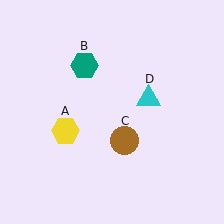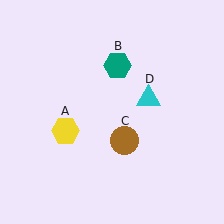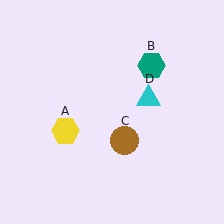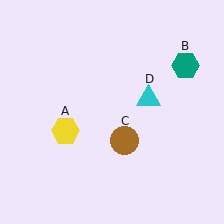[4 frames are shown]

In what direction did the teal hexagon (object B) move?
The teal hexagon (object B) moved right.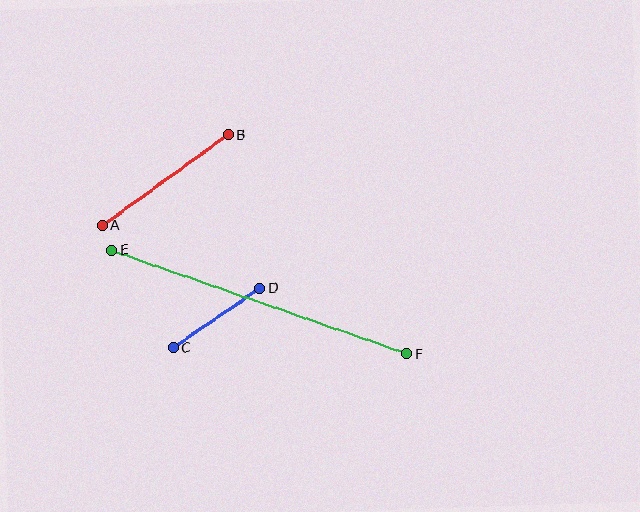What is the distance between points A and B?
The distance is approximately 155 pixels.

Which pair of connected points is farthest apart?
Points E and F are farthest apart.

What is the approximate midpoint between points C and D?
The midpoint is at approximately (217, 318) pixels.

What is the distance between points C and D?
The distance is approximately 105 pixels.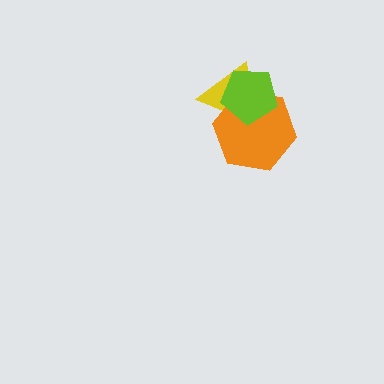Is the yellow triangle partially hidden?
Yes, it is partially covered by another shape.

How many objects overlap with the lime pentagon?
2 objects overlap with the lime pentagon.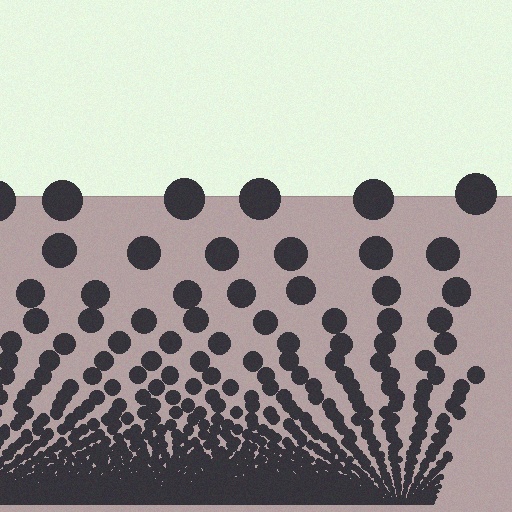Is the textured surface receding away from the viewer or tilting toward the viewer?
The surface appears to tilt toward the viewer. Texture elements get larger and sparser toward the top.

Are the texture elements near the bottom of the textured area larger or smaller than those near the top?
Smaller. The gradient is inverted — elements near the bottom are smaller and denser.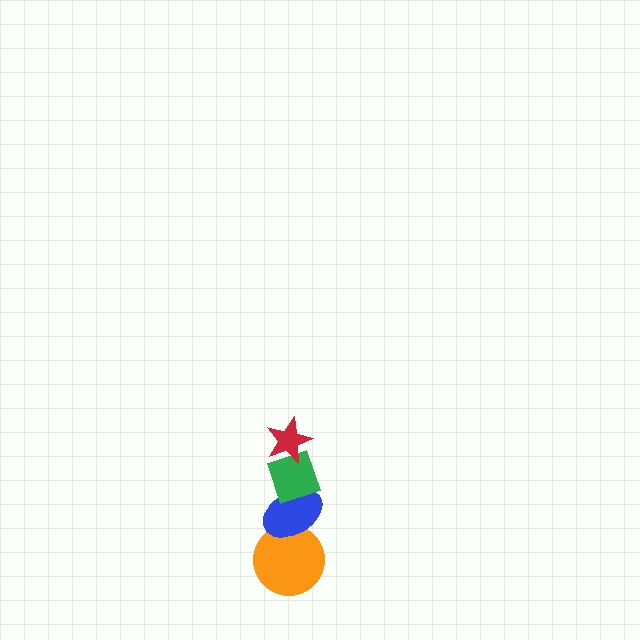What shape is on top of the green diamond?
The red star is on top of the green diamond.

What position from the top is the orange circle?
The orange circle is 4th from the top.